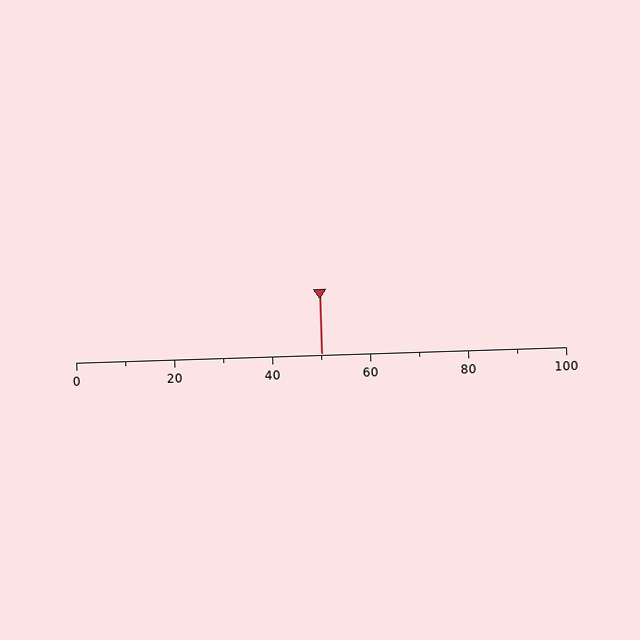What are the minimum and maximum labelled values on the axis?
The axis runs from 0 to 100.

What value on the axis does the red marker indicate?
The marker indicates approximately 50.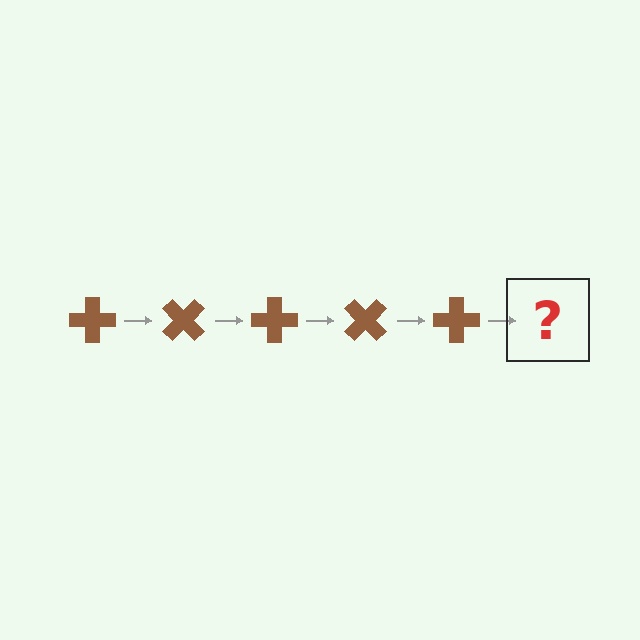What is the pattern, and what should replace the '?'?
The pattern is that the cross rotates 45 degrees each step. The '?' should be a brown cross rotated 225 degrees.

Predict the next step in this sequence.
The next step is a brown cross rotated 225 degrees.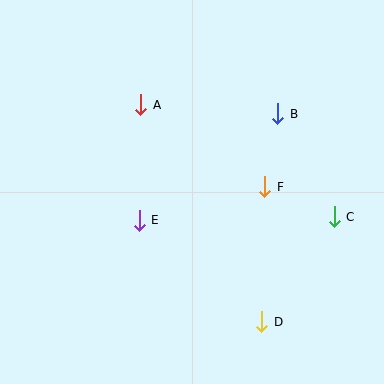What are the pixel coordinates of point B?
Point B is at (278, 114).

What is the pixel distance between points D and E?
The distance between D and E is 159 pixels.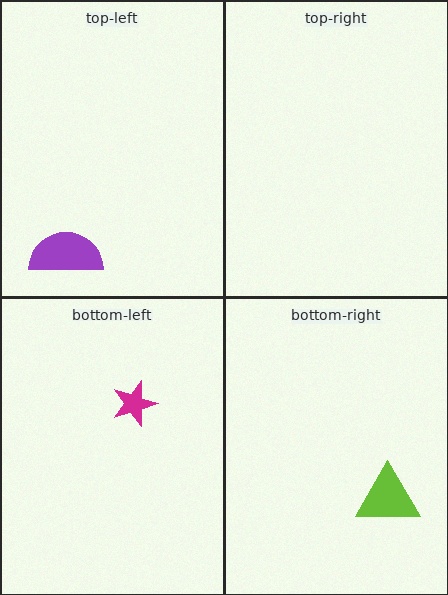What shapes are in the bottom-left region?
The magenta star.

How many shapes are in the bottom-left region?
1.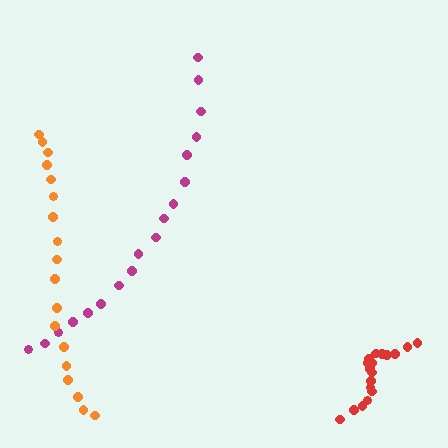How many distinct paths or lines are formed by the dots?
There are 3 distinct paths.